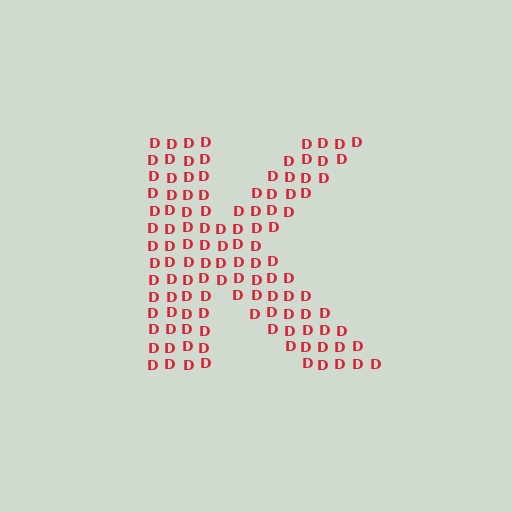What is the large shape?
The large shape is the letter K.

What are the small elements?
The small elements are letter D's.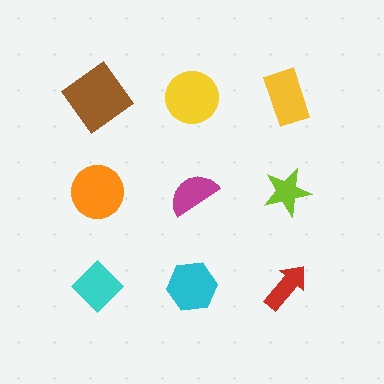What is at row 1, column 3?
A yellow rectangle.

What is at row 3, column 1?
A cyan diamond.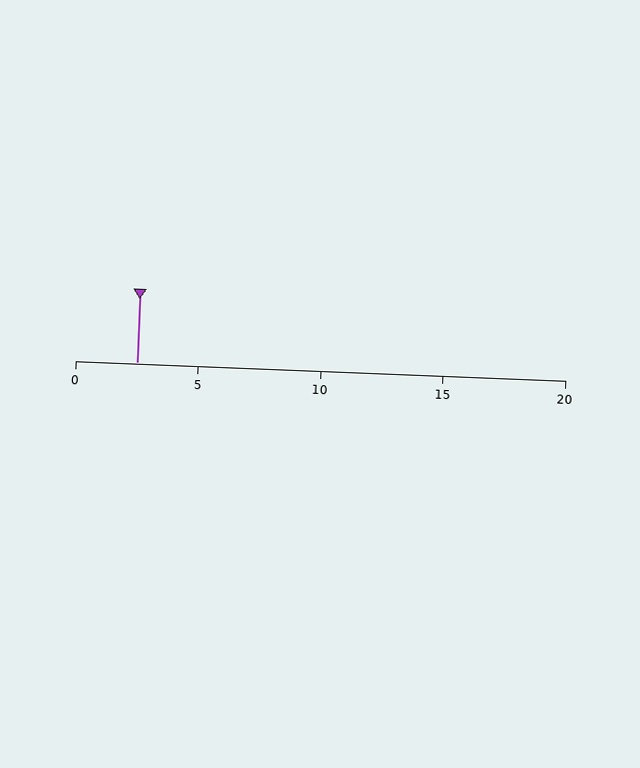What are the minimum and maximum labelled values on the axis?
The axis runs from 0 to 20.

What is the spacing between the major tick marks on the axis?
The major ticks are spaced 5 apart.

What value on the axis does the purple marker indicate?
The marker indicates approximately 2.5.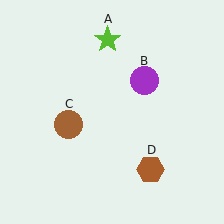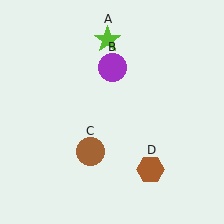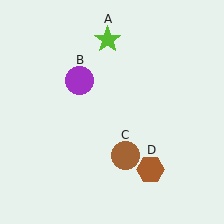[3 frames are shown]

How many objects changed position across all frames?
2 objects changed position: purple circle (object B), brown circle (object C).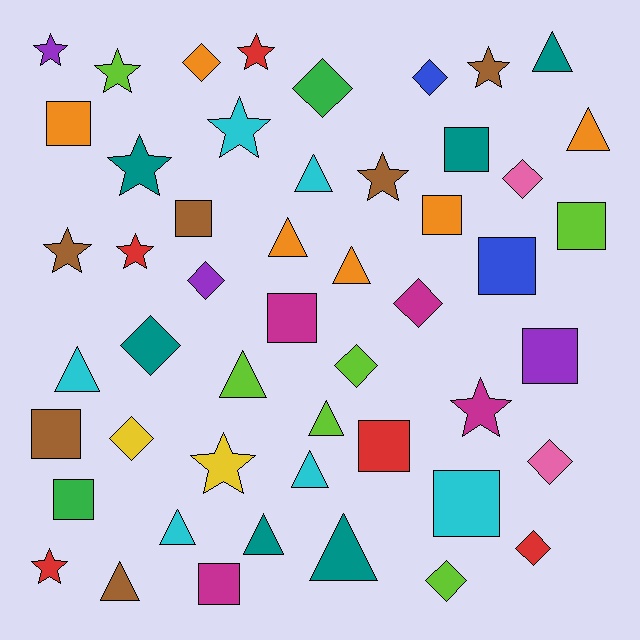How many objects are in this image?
There are 50 objects.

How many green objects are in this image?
There are 2 green objects.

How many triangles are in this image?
There are 13 triangles.